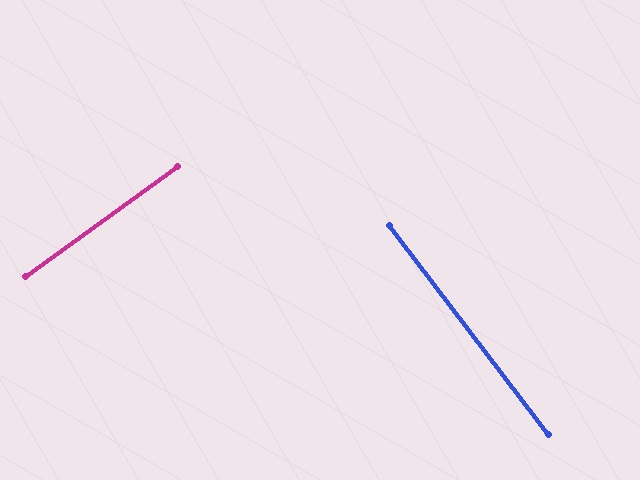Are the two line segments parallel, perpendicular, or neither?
Perpendicular — they meet at approximately 89°.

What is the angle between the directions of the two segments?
Approximately 89 degrees.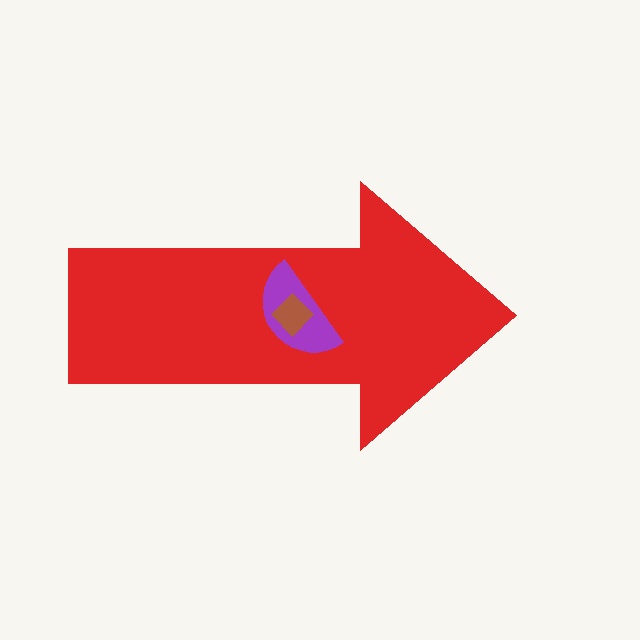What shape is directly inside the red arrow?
The purple semicircle.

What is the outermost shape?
The red arrow.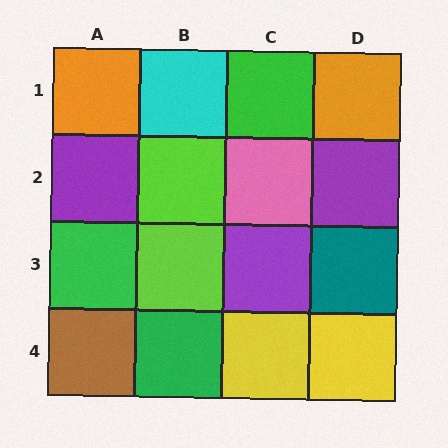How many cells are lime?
2 cells are lime.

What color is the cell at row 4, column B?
Green.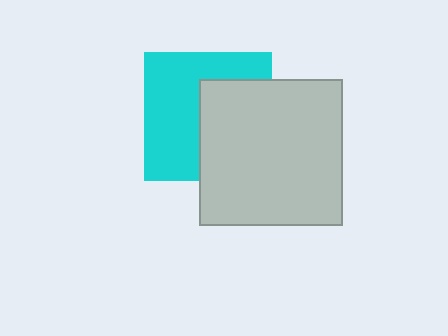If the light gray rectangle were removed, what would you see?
You would see the complete cyan square.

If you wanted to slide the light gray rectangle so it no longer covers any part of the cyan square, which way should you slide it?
Slide it right — that is the most direct way to separate the two shapes.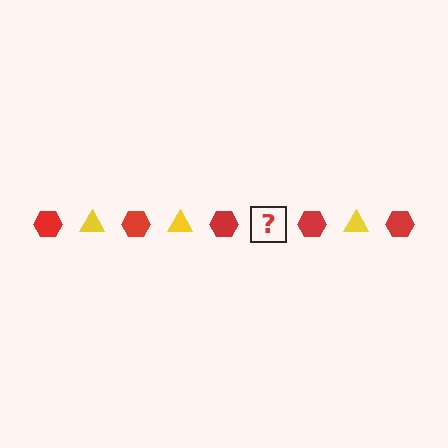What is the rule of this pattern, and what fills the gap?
The rule is that the pattern alternates between red hexagon and yellow triangle. The gap should be filled with a yellow triangle.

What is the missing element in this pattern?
The missing element is a yellow triangle.